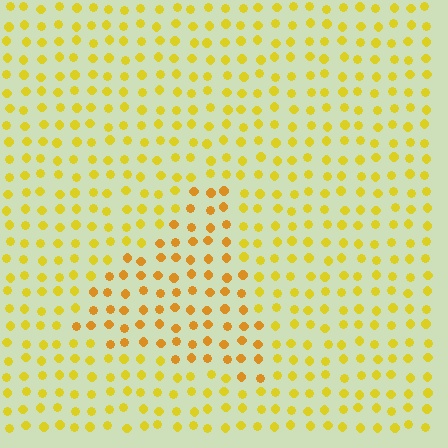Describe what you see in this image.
The image is filled with small yellow elements in a uniform arrangement. A triangle-shaped region is visible where the elements are tinted to a slightly different hue, forming a subtle color boundary.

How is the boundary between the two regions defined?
The boundary is defined purely by a slight shift in hue (about 21 degrees). Spacing, size, and orientation are identical on both sides.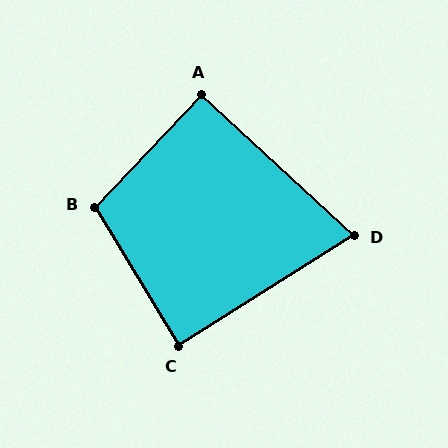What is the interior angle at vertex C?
Approximately 89 degrees (approximately right).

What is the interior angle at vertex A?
Approximately 91 degrees (approximately right).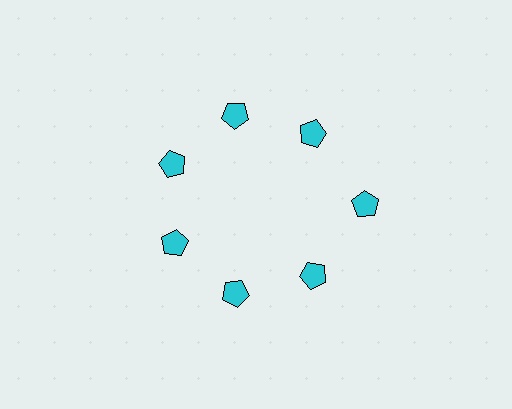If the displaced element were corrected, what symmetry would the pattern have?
It would have 7-fold rotational symmetry — the pattern would map onto itself every 51 degrees.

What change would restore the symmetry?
The symmetry would be restored by moving it inward, back onto the ring so that all 7 pentagons sit at equal angles and equal distance from the center.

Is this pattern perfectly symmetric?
No. The 7 cyan pentagons are arranged in a ring, but one element near the 3 o'clock position is pushed outward from the center, breaking the 7-fold rotational symmetry.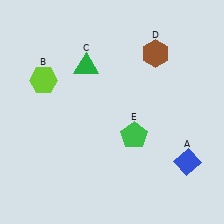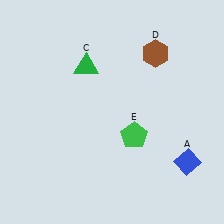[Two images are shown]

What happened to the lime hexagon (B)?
The lime hexagon (B) was removed in Image 2. It was in the top-left area of Image 1.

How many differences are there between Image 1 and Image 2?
There is 1 difference between the two images.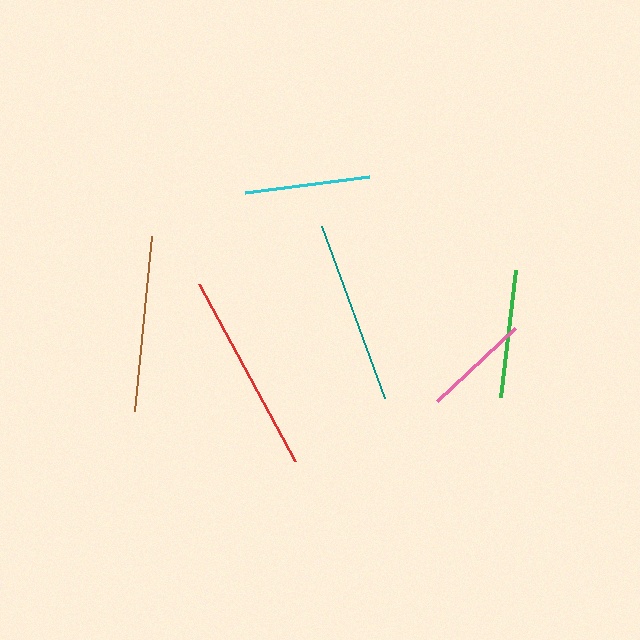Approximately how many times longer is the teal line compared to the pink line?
The teal line is approximately 1.7 times the length of the pink line.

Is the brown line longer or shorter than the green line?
The brown line is longer than the green line.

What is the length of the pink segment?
The pink segment is approximately 106 pixels long.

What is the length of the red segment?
The red segment is approximately 201 pixels long.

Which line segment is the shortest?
The pink line is the shortest at approximately 106 pixels.